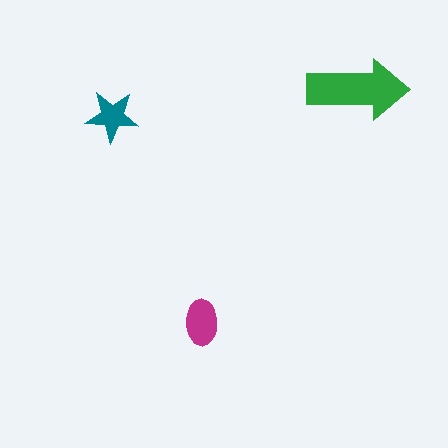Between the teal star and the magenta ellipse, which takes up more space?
The magenta ellipse.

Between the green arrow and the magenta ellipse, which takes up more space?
The green arrow.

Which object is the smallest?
The teal star.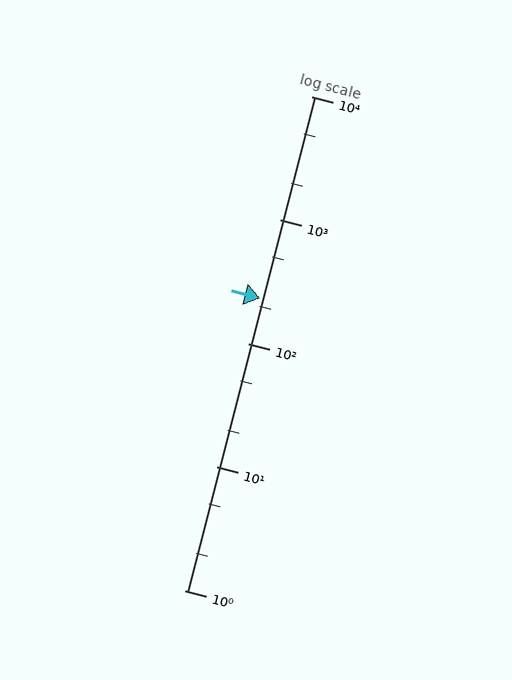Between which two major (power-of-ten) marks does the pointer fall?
The pointer is between 100 and 1000.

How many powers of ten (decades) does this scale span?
The scale spans 4 decades, from 1 to 10000.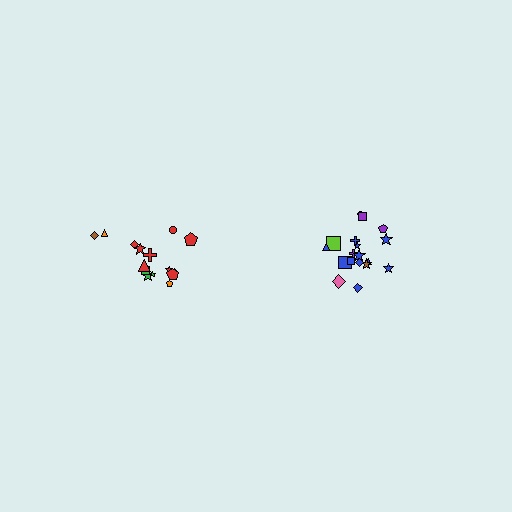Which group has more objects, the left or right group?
The right group.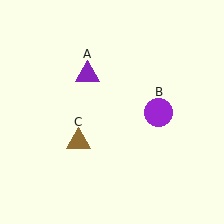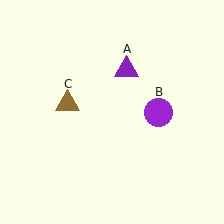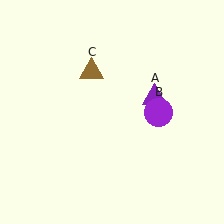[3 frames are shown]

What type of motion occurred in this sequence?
The purple triangle (object A), brown triangle (object C) rotated clockwise around the center of the scene.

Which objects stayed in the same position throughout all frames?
Purple circle (object B) remained stationary.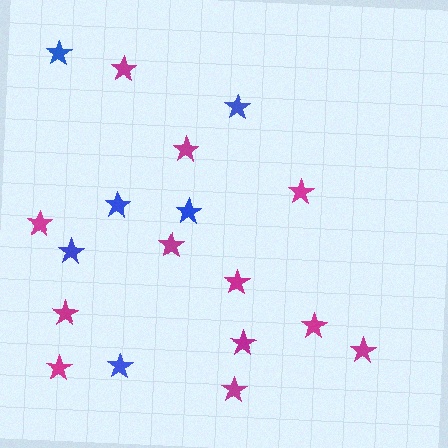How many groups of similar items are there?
There are 2 groups: one group of blue stars (6) and one group of magenta stars (12).